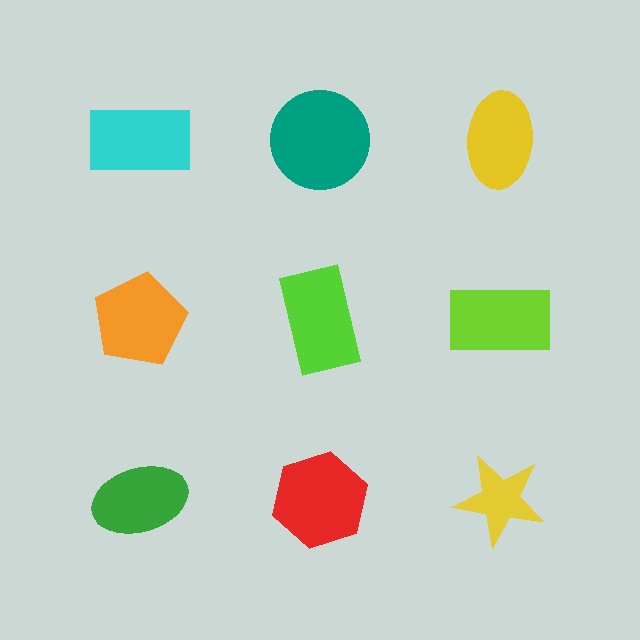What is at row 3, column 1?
A green ellipse.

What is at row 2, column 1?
An orange pentagon.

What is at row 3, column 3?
A yellow star.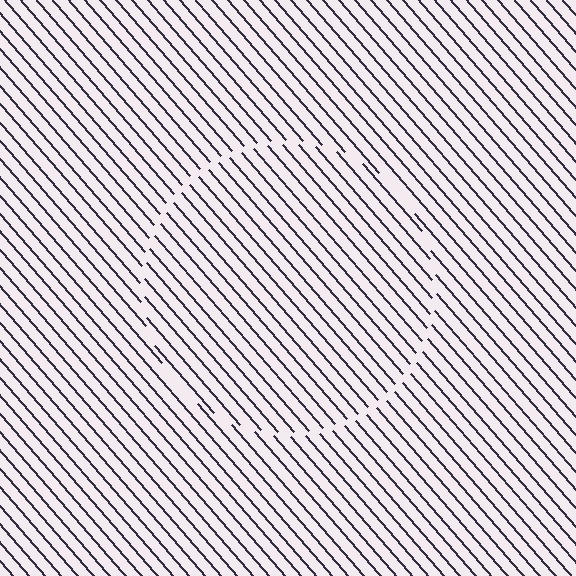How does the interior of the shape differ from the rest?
The interior of the shape contains the same grating, shifted by half a period — the contour is defined by the phase discontinuity where line-ends from the inner and outer gratings abut.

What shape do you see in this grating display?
An illusory circle. The interior of the shape contains the same grating, shifted by half a period — the contour is defined by the phase discontinuity where line-ends from the inner and outer gratings abut.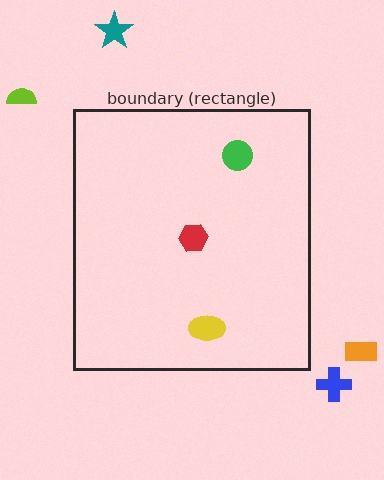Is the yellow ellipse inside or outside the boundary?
Inside.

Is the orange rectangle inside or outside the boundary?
Outside.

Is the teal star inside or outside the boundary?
Outside.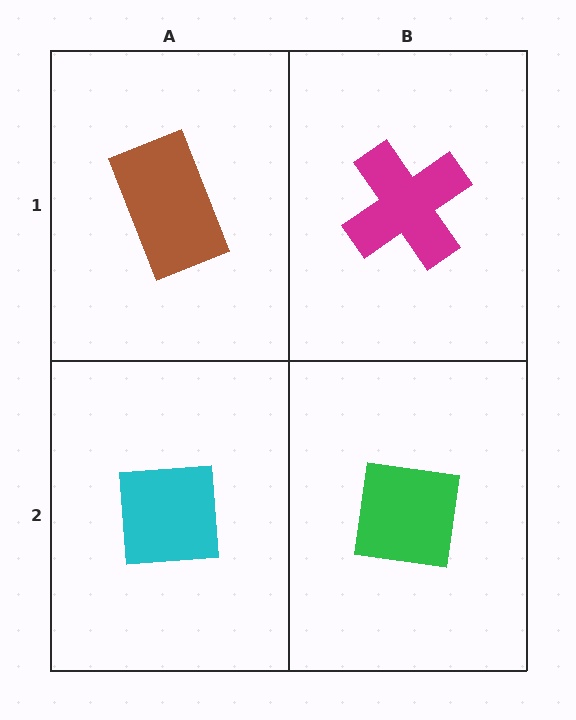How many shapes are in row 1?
2 shapes.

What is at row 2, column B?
A green square.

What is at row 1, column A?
A brown rectangle.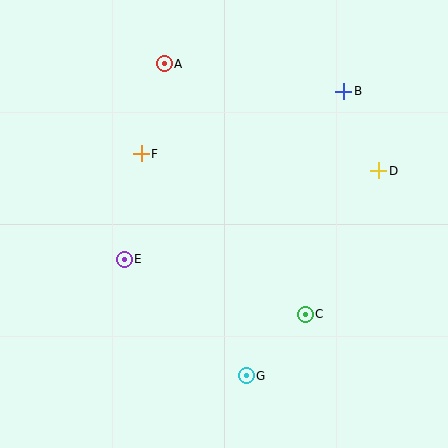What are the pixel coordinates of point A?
Point A is at (164, 64).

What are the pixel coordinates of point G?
Point G is at (246, 376).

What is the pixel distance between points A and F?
The distance between A and F is 93 pixels.